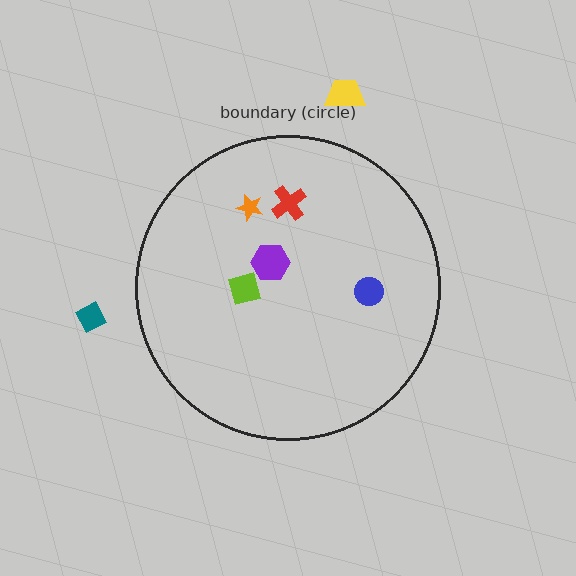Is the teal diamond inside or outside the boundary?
Outside.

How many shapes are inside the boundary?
5 inside, 2 outside.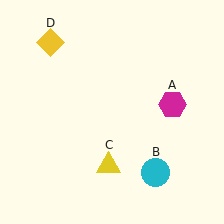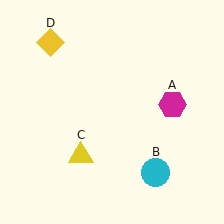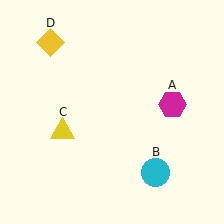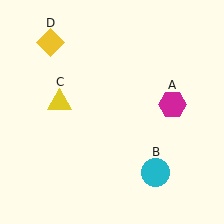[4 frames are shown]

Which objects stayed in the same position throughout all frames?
Magenta hexagon (object A) and cyan circle (object B) and yellow diamond (object D) remained stationary.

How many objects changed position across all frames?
1 object changed position: yellow triangle (object C).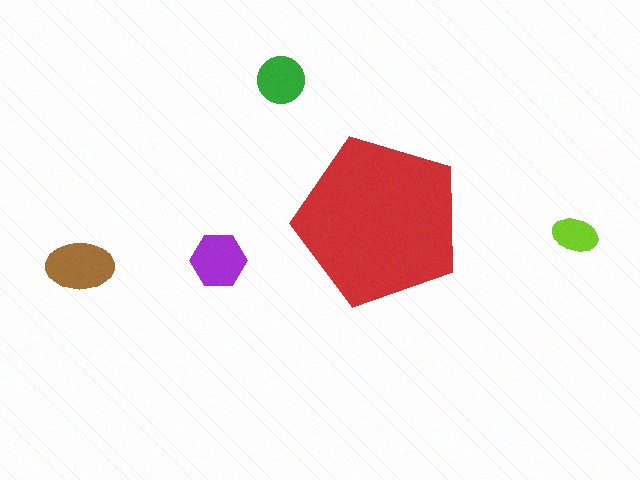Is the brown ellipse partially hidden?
No, the brown ellipse is fully visible.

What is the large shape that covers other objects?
A red pentagon.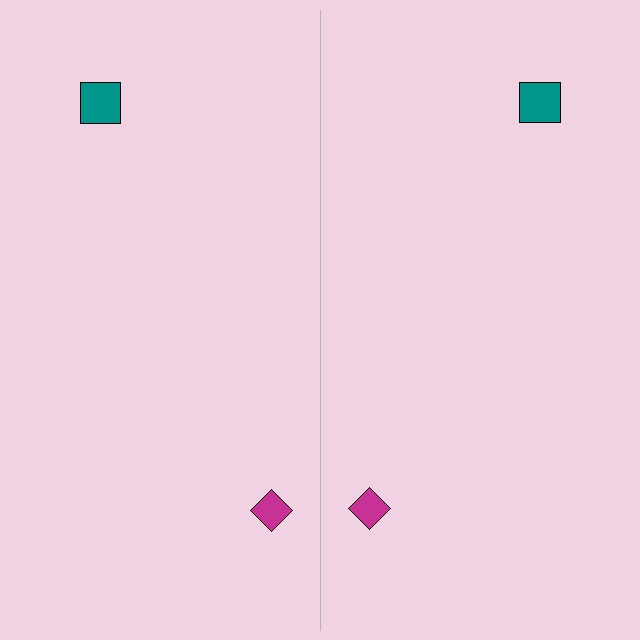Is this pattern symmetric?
Yes, this pattern has bilateral (reflection) symmetry.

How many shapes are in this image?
There are 4 shapes in this image.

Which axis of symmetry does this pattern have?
The pattern has a vertical axis of symmetry running through the center of the image.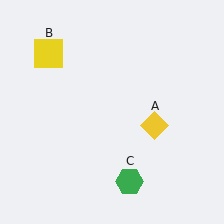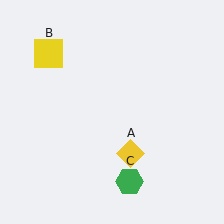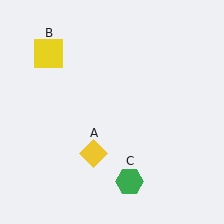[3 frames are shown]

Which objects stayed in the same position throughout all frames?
Yellow square (object B) and green hexagon (object C) remained stationary.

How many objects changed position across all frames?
1 object changed position: yellow diamond (object A).